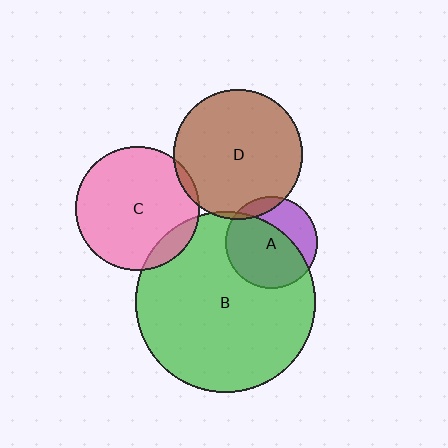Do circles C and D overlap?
Yes.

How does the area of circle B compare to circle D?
Approximately 1.9 times.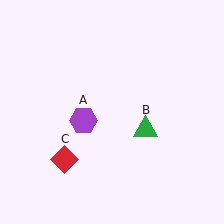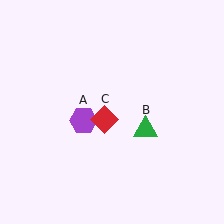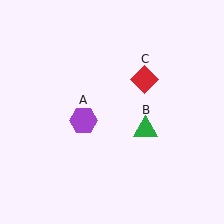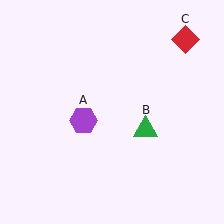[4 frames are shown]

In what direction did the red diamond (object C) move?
The red diamond (object C) moved up and to the right.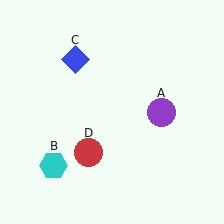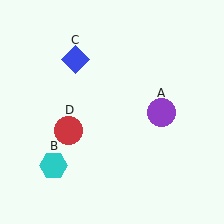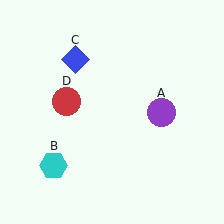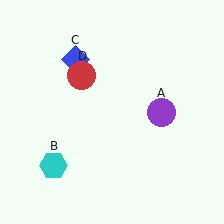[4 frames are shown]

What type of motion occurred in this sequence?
The red circle (object D) rotated clockwise around the center of the scene.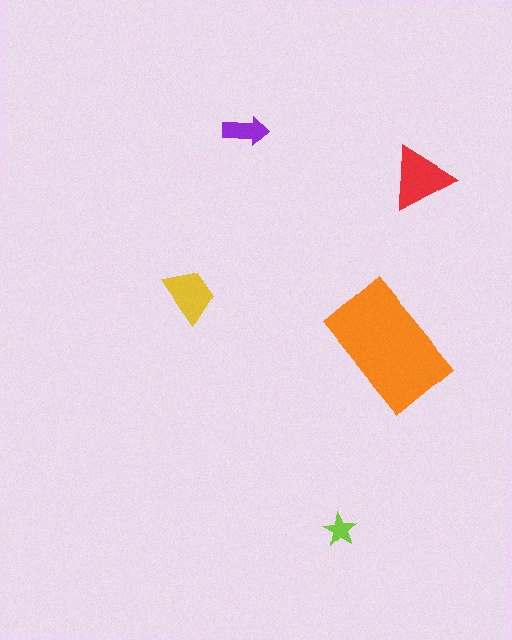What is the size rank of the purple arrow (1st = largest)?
4th.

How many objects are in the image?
There are 5 objects in the image.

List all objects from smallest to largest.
The lime star, the purple arrow, the yellow trapezoid, the red triangle, the orange rectangle.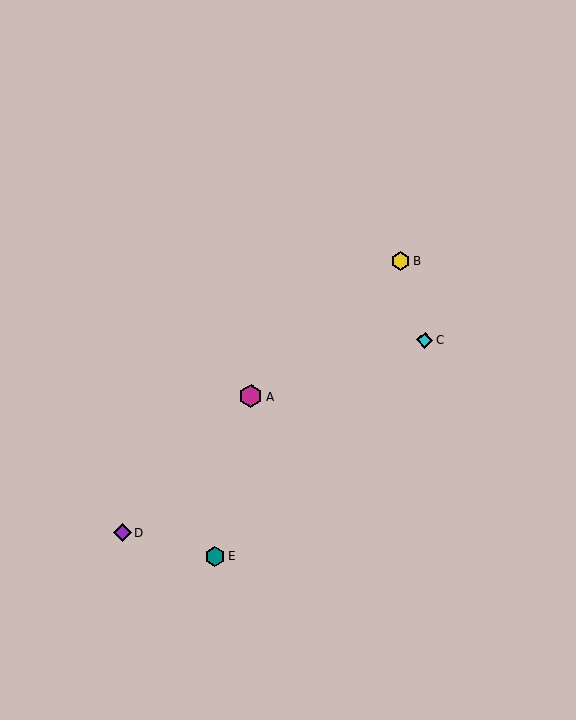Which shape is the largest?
The magenta hexagon (labeled A) is the largest.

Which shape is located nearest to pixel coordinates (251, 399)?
The magenta hexagon (labeled A) at (251, 396) is nearest to that location.